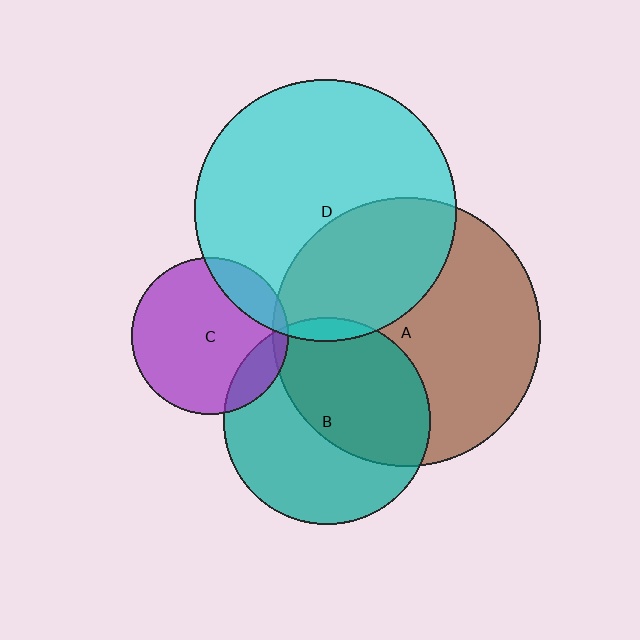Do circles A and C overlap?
Yes.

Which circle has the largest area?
Circle A (brown).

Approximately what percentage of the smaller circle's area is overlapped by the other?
Approximately 5%.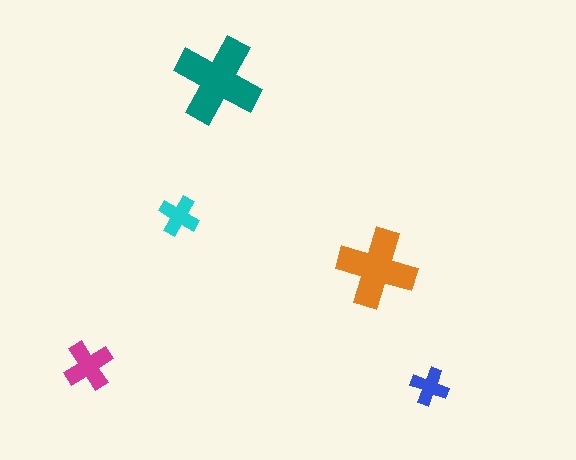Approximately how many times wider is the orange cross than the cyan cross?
About 2 times wider.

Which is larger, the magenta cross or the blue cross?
The magenta one.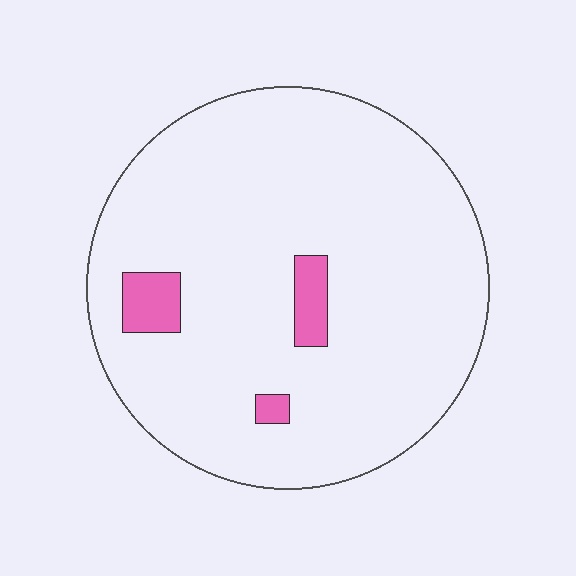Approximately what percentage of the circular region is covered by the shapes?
Approximately 5%.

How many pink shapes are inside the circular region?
3.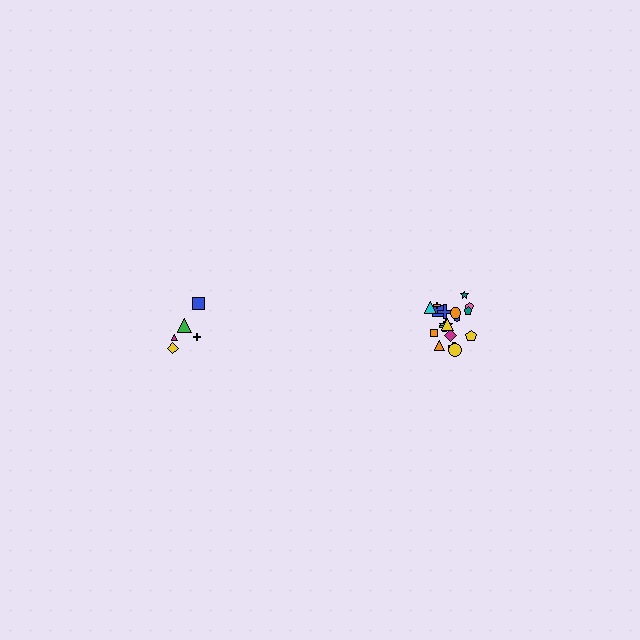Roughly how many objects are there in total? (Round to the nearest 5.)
Roughly 25 objects in total.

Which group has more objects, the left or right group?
The right group.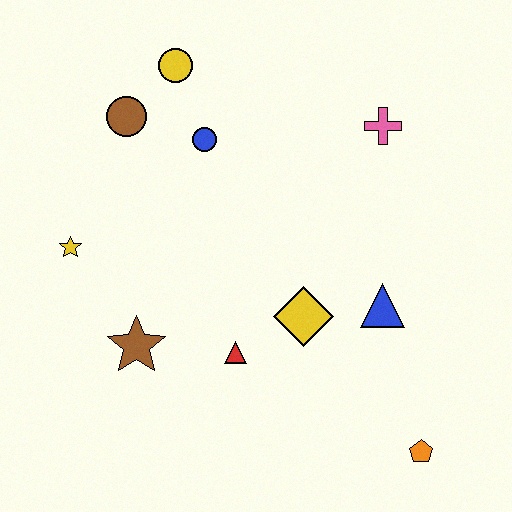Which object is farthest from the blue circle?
The orange pentagon is farthest from the blue circle.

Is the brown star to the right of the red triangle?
No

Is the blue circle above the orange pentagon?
Yes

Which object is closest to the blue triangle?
The yellow diamond is closest to the blue triangle.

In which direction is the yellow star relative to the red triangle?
The yellow star is to the left of the red triangle.